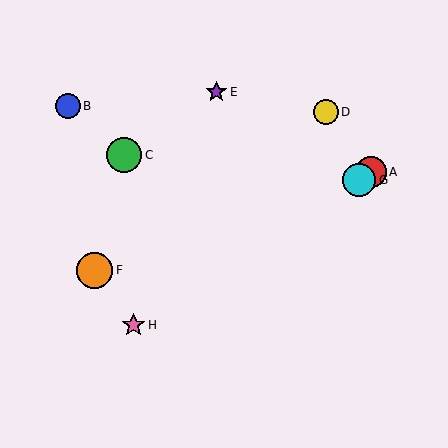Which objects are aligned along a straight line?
Objects A, G, H are aligned along a straight line.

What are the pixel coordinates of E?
Object E is at (217, 92).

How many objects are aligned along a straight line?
3 objects (A, G, H) are aligned along a straight line.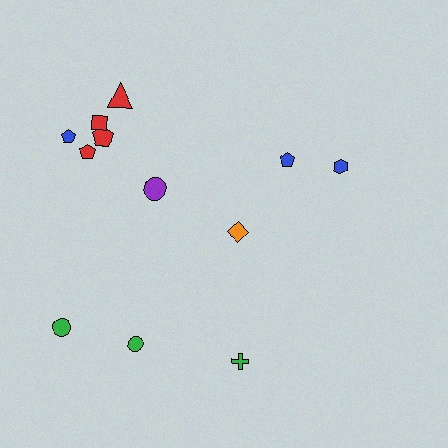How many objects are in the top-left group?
There are 6 objects.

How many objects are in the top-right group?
There are 3 objects.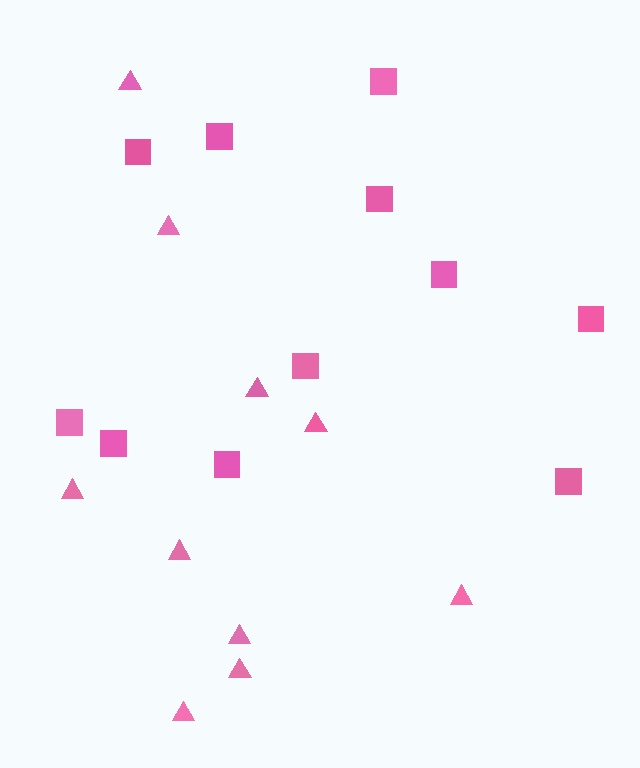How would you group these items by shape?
There are 2 groups: one group of squares (11) and one group of triangles (10).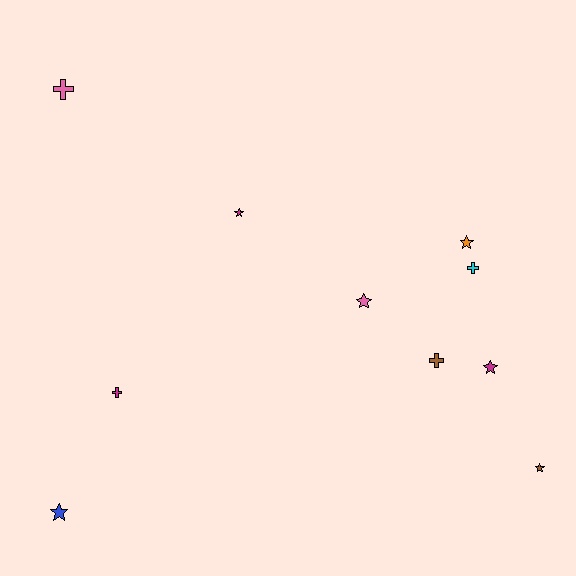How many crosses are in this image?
There are 4 crosses.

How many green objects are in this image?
There are no green objects.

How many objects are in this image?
There are 10 objects.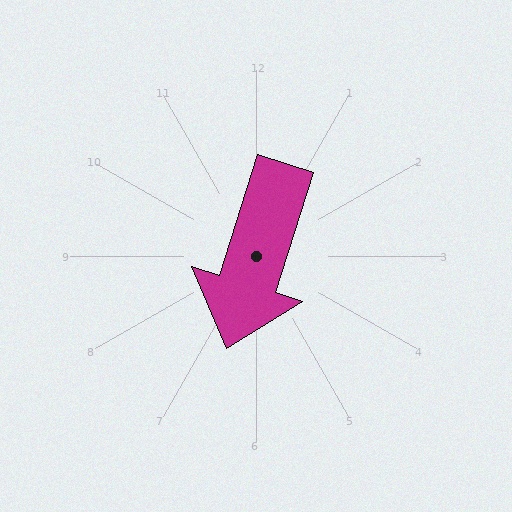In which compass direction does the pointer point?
South.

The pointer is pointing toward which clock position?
Roughly 7 o'clock.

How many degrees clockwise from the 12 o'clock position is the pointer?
Approximately 198 degrees.